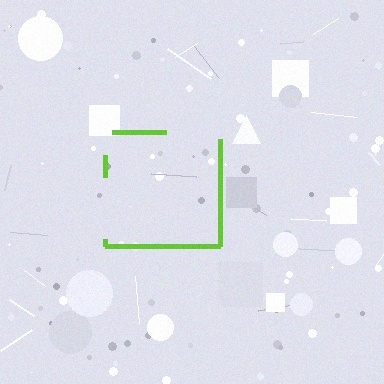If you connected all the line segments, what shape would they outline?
They would outline a square.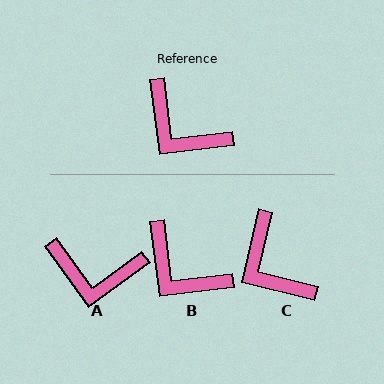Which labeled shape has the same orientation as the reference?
B.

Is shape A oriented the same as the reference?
No, it is off by about 29 degrees.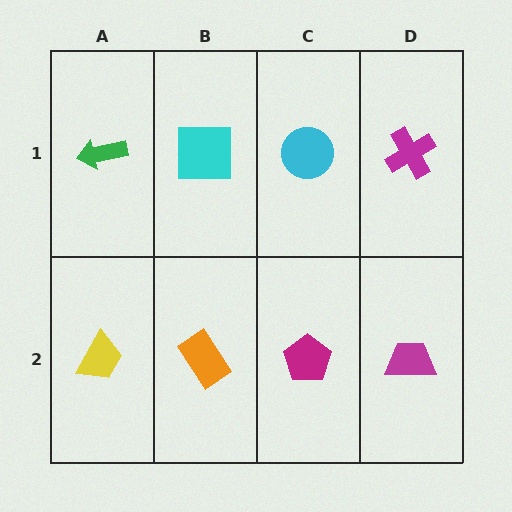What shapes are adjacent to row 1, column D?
A magenta trapezoid (row 2, column D), a cyan circle (row 1, column C).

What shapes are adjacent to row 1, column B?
An orange rectangle (row 2, column B), a green arrow (row 1, column A), a cyan circle (row 1, column C).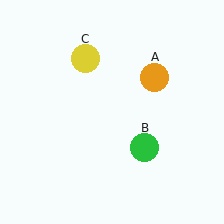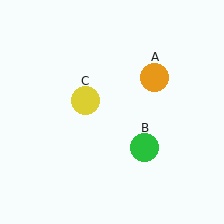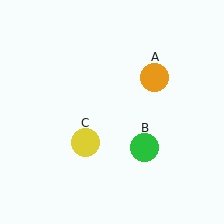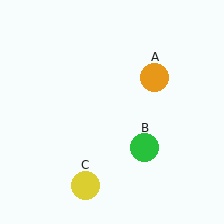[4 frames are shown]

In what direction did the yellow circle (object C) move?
The yellow circle (object C) moved down.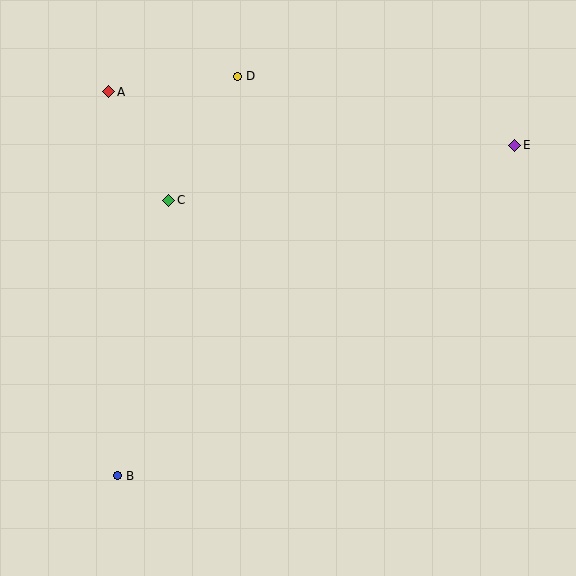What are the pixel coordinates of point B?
Point B is at (118, 476).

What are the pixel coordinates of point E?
Point E is at (515, 145).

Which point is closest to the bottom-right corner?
Point E is closest to the bottom-right corner.